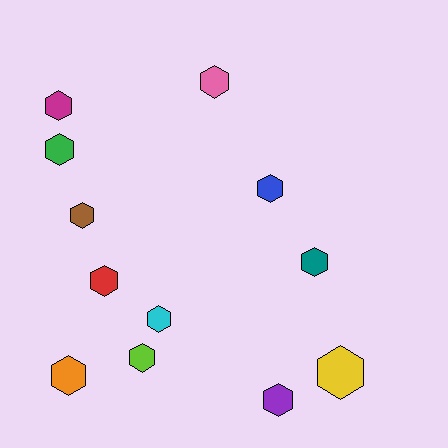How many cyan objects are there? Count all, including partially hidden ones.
There is 1 cyan object.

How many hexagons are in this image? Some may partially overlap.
There are 12 hexagons.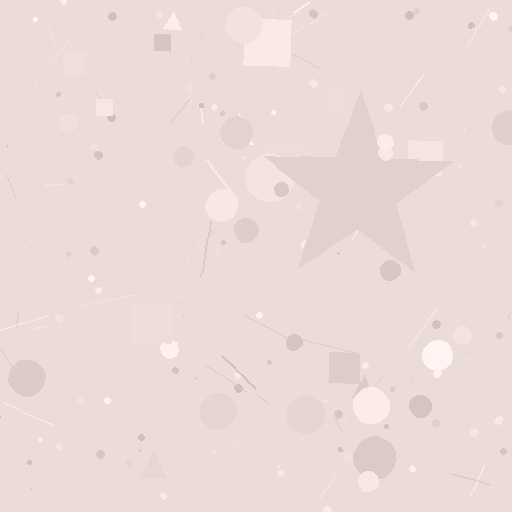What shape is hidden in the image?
A star is hidden in the image.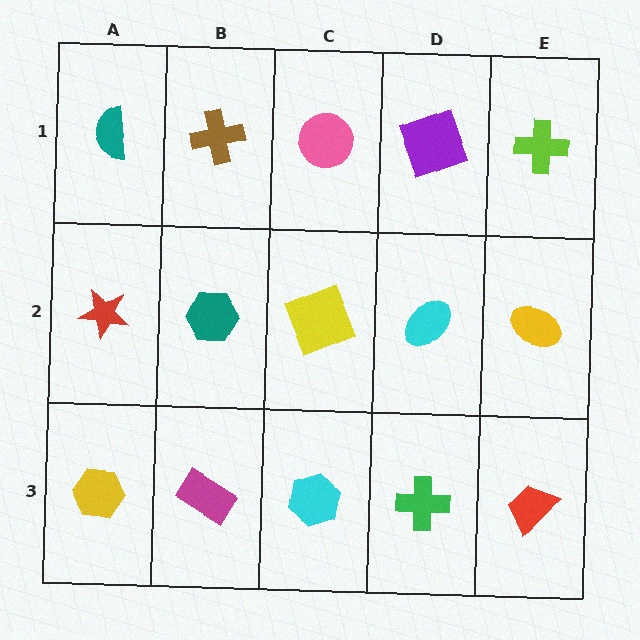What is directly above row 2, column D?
A purple square.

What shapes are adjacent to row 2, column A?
A teal semicircle (row 1, column A), a yellow hexagon (row 3, column A), a teal hexagon (row 2, column B).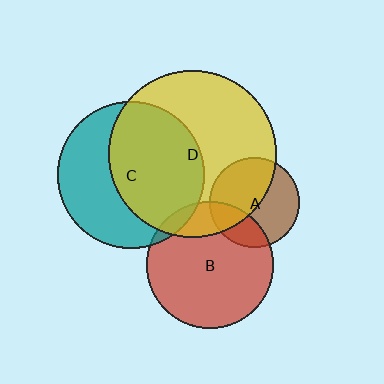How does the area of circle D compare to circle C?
Approximately 1.3 times.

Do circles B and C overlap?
Yes.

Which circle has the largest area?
Circle D (yellow).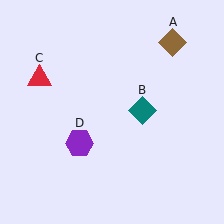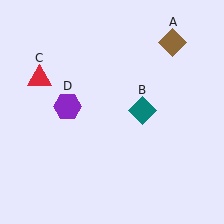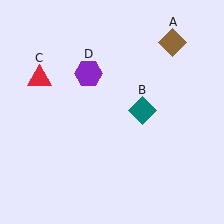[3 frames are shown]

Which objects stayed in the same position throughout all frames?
Brown diamond (object A) and teal diamond (object B) and red triangle (object C) remained stationary.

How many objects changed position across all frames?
1 object changed position: purple hexagon (object D).